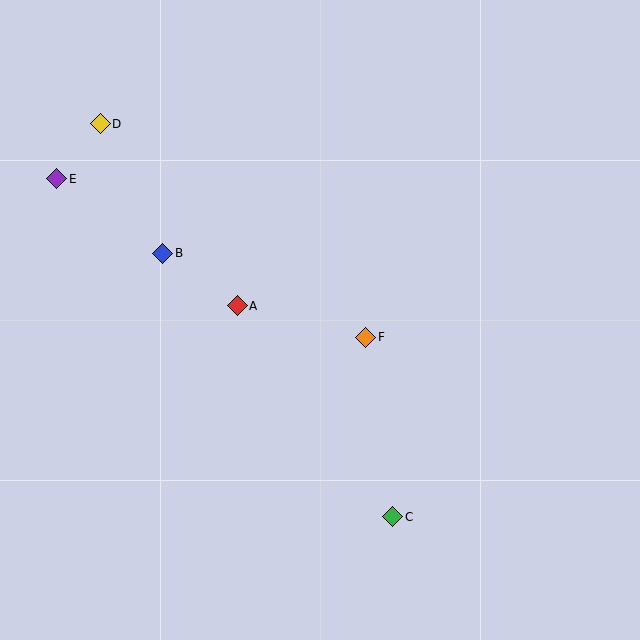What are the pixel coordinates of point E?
Point E is at (57, 179).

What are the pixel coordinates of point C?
Point C is at (393, 517).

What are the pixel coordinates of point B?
Point B is at (163, 253).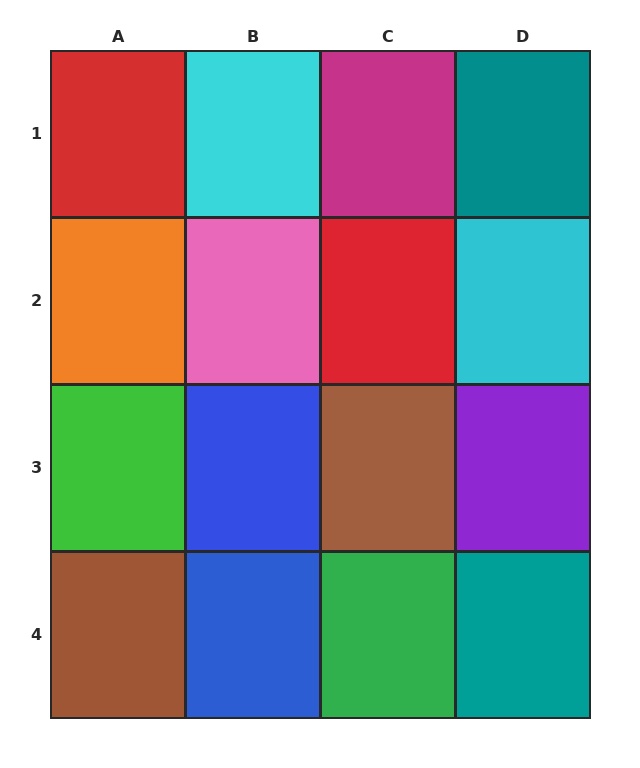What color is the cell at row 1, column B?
Cyan.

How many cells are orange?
1 cell is orange.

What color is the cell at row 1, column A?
Red.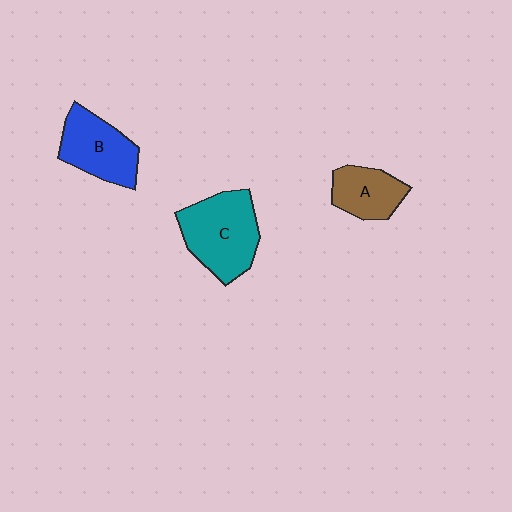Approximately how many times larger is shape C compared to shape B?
Approximately 1.3 times.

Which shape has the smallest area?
Shape A (brown).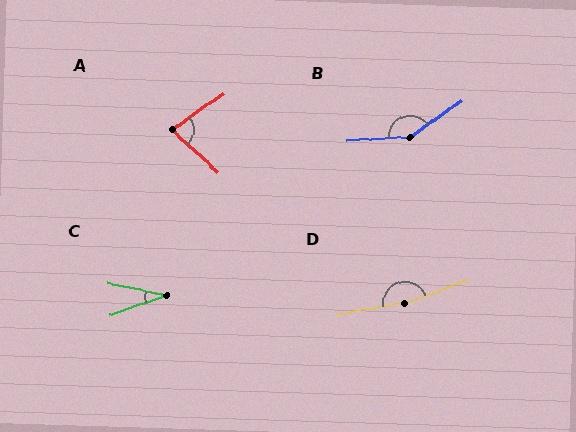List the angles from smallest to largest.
C (31°), A (79°), B (148°), D (170°).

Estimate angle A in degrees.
Approximately 79 degrees.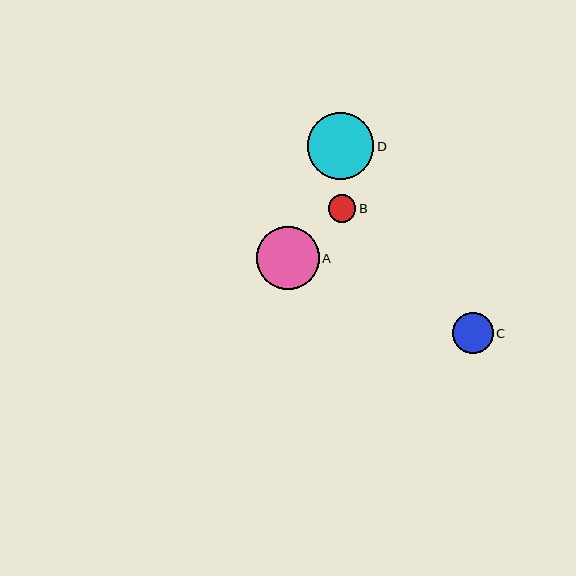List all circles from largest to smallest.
From largest to smallest: D, A, C, B.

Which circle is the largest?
Circle D is the largest with a size of approximately 66 pixels.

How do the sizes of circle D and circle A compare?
Circle D and circle A are approximately the same size.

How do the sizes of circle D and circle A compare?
Circle D and circle A are approximately the same size.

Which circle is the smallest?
Circle B is the smallest with a size of approximately 28 pixels.